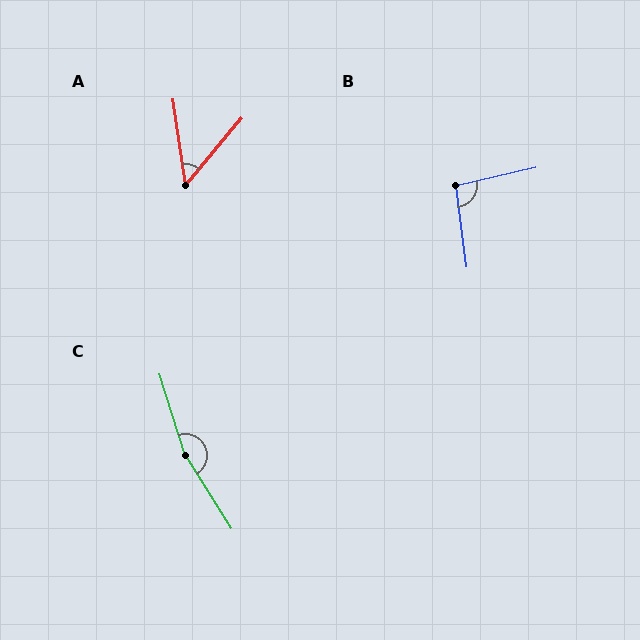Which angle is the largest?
C, at approximately 166 degrees.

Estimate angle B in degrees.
Approximately 96 degrees.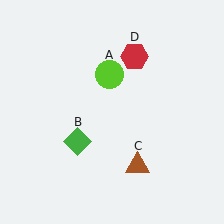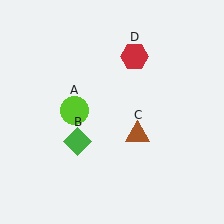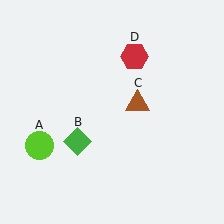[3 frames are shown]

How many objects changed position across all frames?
2 objects changed position: lime circle (object A), brown triangle (object C).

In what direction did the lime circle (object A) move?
The lime circle (object A) moved down and to the left.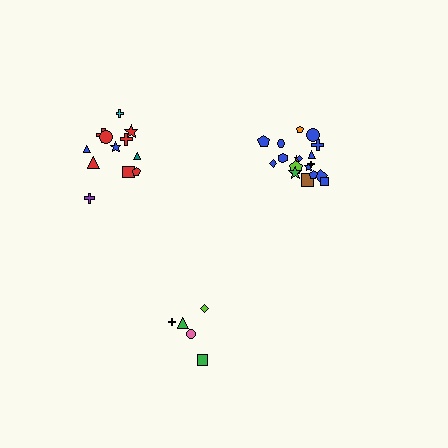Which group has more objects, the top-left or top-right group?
The top-right group.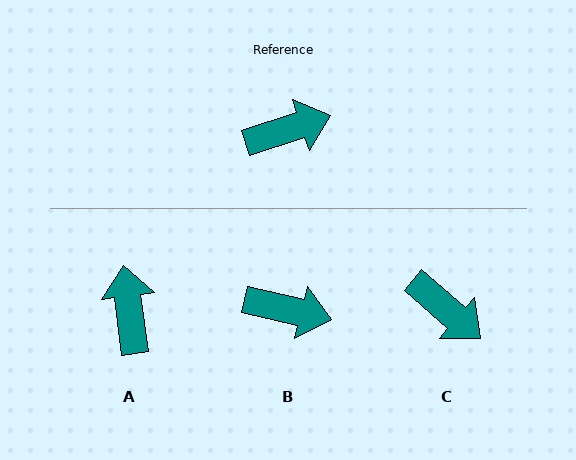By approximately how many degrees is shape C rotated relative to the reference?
Approximately 59 degrees clockwise.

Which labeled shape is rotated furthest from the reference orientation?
A, about 79 degrees away.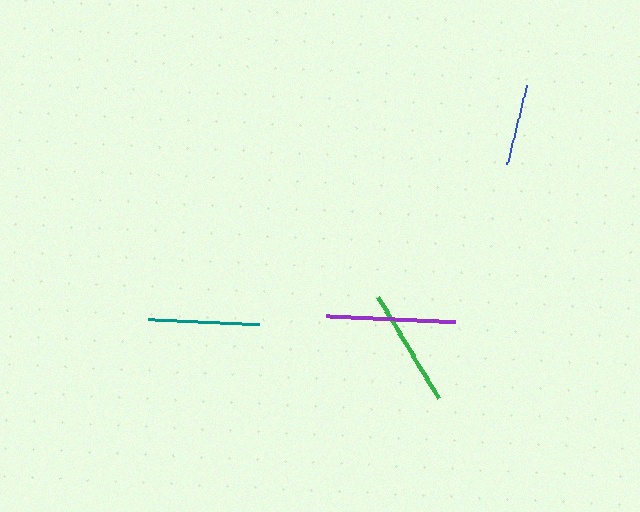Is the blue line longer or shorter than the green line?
The green line is longer than the blue line.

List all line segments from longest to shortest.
From longest to shortest: purple, green, teal, blue.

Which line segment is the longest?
The purple line is the longest at approximately 129 pixels.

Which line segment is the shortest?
The blue line is the shortest at approximately 82 pixels.